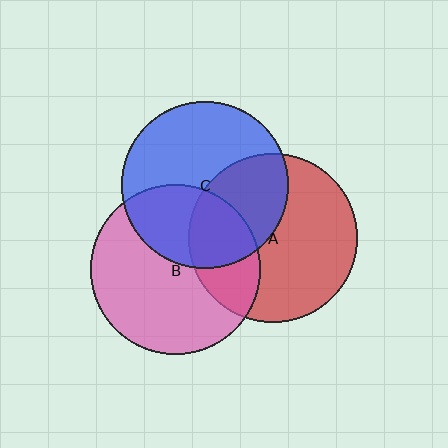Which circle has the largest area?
Circle B (pink).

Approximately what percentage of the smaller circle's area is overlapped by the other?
Approximately 30%.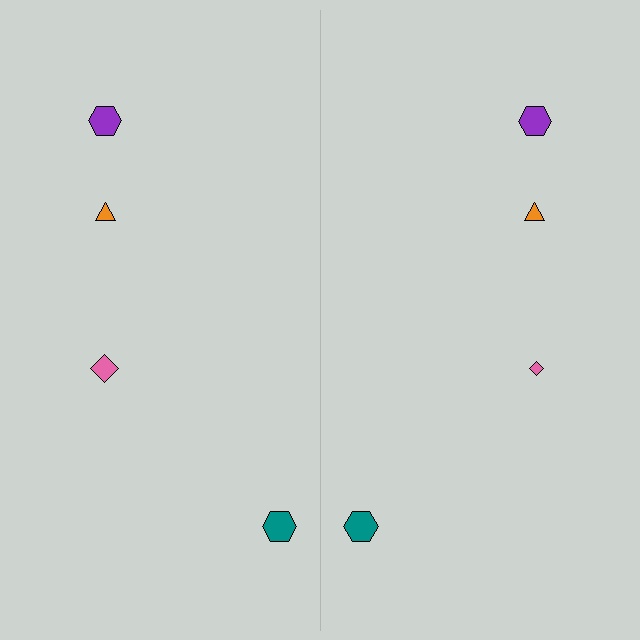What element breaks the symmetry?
The pink diamond on the right side has a different size than its mirror counterpart.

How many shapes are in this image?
There are 8 shapes in this image.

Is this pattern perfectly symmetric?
No, the pattern is not perfectly symmetric. The pink diamond on the right side has a different size than its mirror counterpart.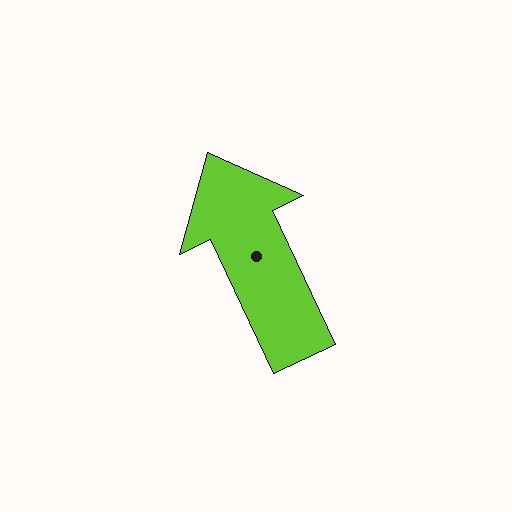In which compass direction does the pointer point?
Northwest.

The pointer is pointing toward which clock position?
Roughly 11 o'clock.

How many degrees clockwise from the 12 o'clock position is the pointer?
Approximately 335 degrees.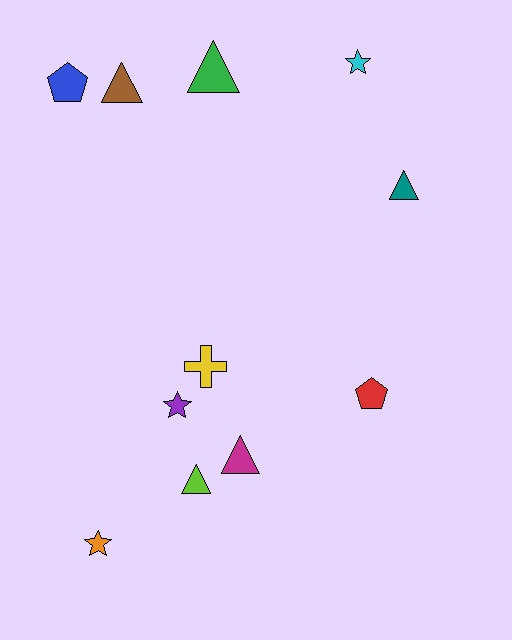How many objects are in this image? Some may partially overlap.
There are 11 objects.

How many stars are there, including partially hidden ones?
There are 3 stars.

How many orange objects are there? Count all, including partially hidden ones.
There is 1 orange object.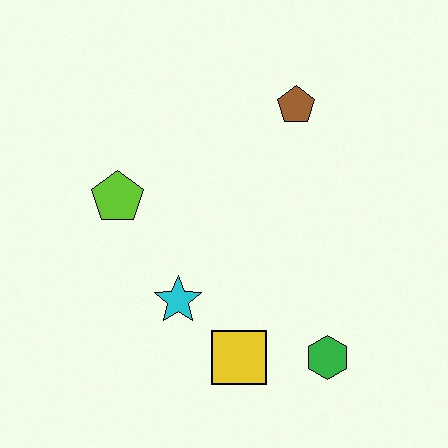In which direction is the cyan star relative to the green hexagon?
The cyan star is to the left of the green hexagon.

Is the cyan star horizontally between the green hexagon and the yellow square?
No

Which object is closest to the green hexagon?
The yellow square is closest to the green hexagon.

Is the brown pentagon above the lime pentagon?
Yes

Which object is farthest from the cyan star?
The brown pentagon is farthest from the cyan star.